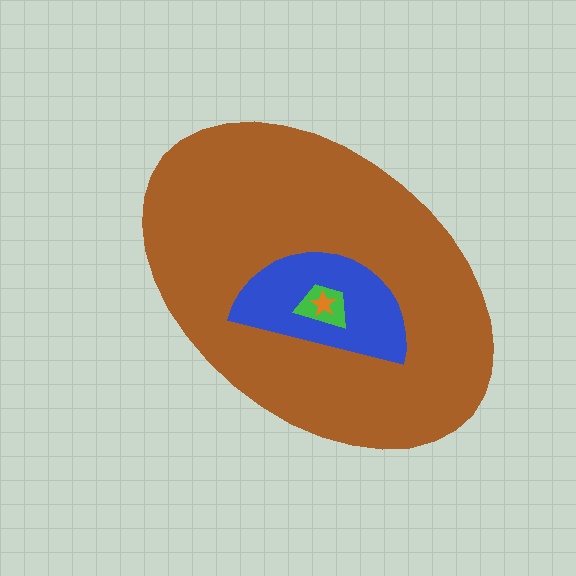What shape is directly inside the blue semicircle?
The green trapezoid.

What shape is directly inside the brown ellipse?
The blue semicircle.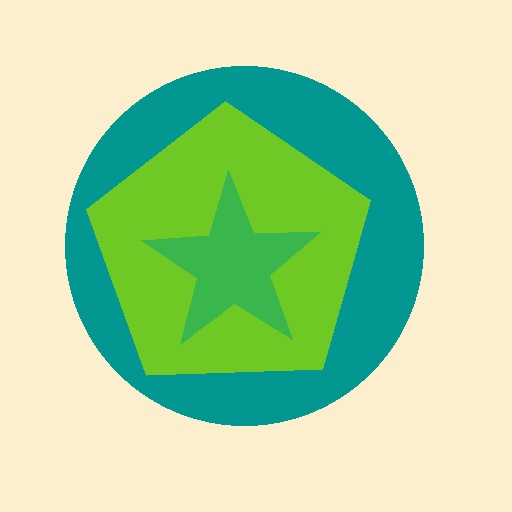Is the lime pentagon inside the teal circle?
Yes.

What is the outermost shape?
The teal circle.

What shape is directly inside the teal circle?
The lime pentagon.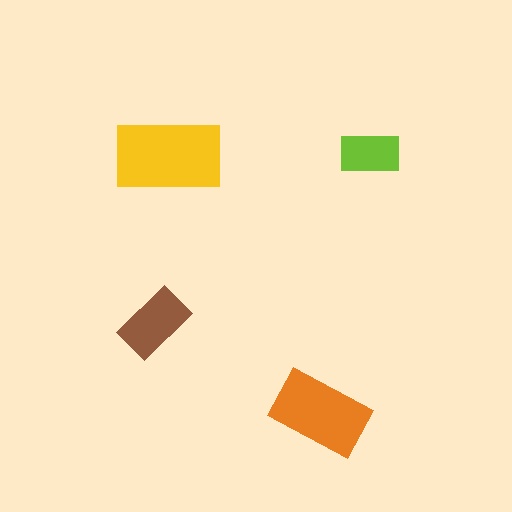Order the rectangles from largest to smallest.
the yellow one, the orange one, the brown one, the lime one.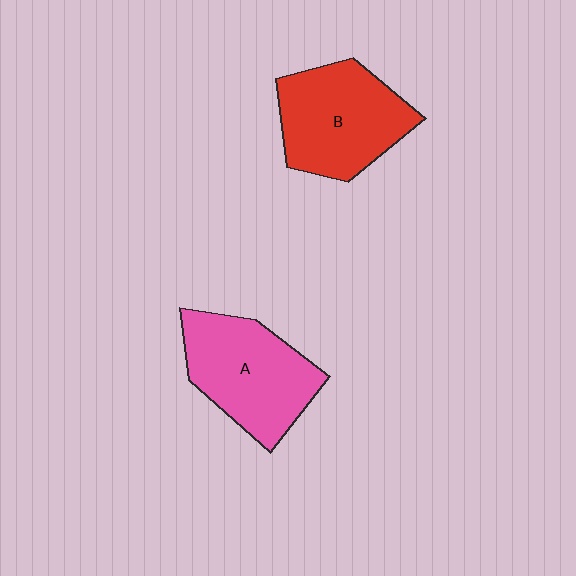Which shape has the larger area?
Shape A (pink).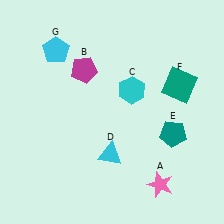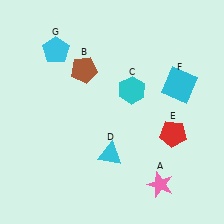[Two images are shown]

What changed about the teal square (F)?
In Image 1, F is teal. In Image 2, it changed to cyan.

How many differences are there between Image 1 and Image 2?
There are 3 differences between the two images.